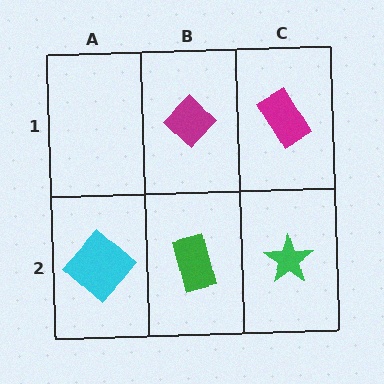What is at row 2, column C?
A green star.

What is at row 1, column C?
A magenta rectangle.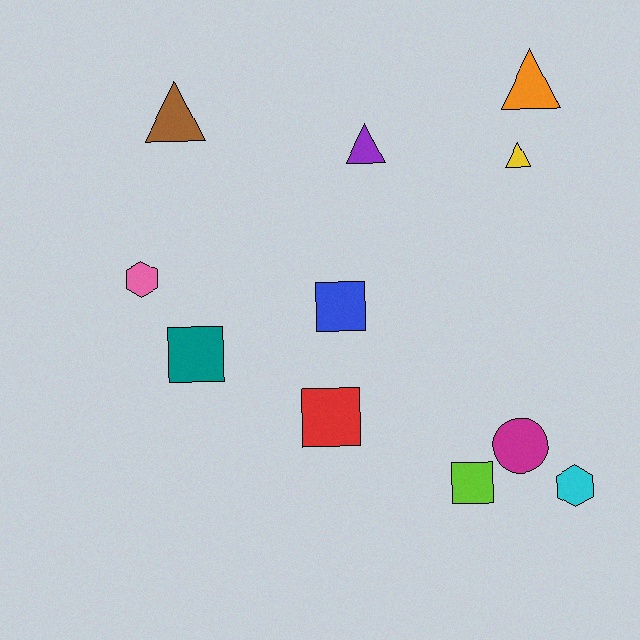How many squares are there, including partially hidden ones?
There are 4 squares.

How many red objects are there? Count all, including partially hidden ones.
There is 1 red object.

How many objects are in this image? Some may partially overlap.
There are 11 objects.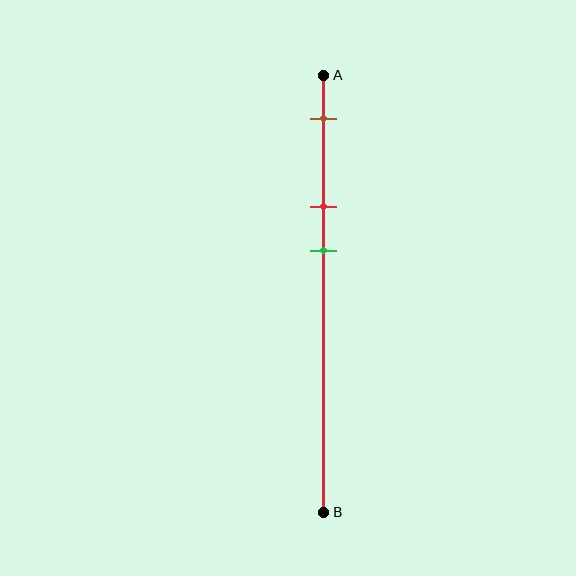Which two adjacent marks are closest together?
The red and green marks are the closest adjacent pair.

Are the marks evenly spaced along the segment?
Yes, the marks are approximately evenly spaced.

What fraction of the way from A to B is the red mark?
The red mark is approximately 30% (0.3) of the way from A to B.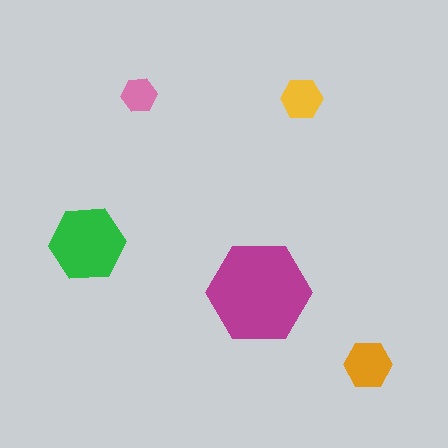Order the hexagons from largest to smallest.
the magenta one, the green one, the orange one, the yellow one, the pink one.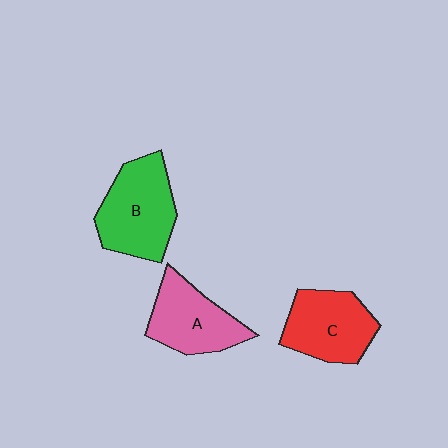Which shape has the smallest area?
Shape A (pink).